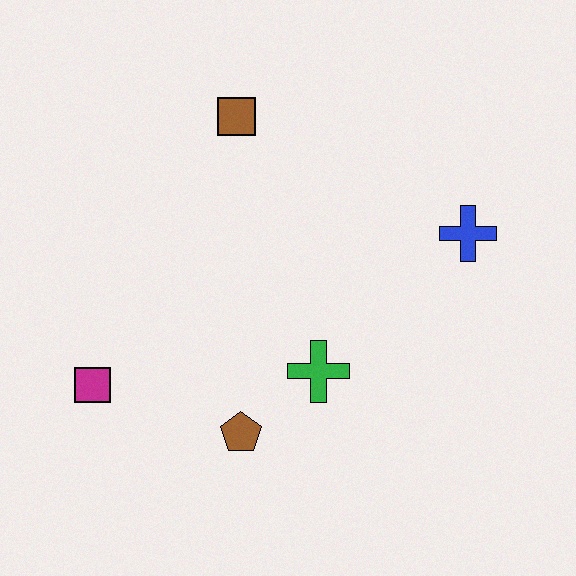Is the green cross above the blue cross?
No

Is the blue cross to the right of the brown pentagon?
Yes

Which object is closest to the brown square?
The blue cross is closest to the brown square.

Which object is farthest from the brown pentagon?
The brown square is farthest from the brown pentagon.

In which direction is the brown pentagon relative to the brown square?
The brown pentagon is below the brown square.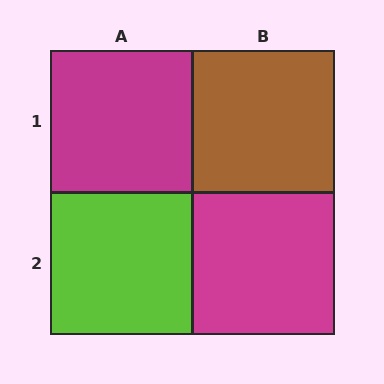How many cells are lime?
1 cell is lime.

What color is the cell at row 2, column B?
Magenta.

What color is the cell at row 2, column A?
Lime.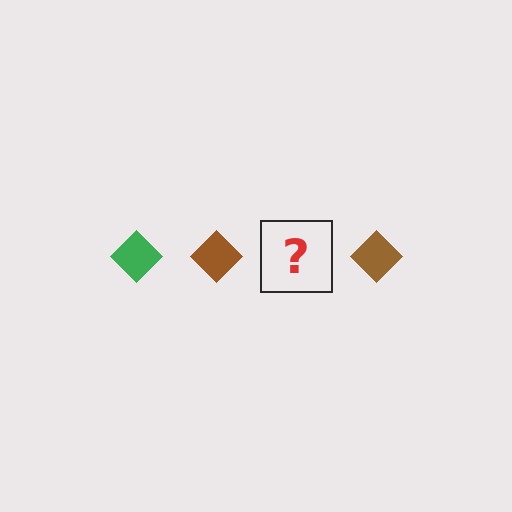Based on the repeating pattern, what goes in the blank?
The blank should be a green diamond.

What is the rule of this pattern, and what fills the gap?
The rule is that the pattern cycles through green, brown diamonds. The gap should be filled with a green diamond.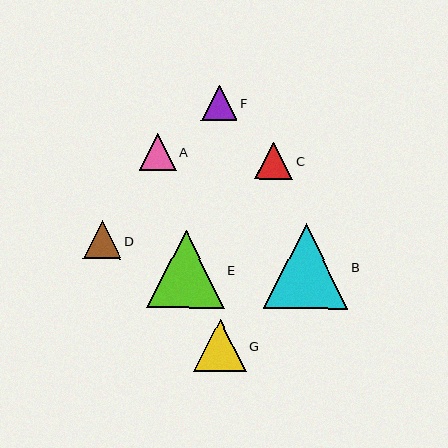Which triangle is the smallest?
Triangle F is the smallest with a size of approximately 35 pixels.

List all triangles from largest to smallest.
From largest to smallest: B, E, G, C, D, A, F.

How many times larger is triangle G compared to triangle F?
Triangle G is approximately 1.5 times the size of triangle F.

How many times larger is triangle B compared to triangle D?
Triangle B is approximately 2.3 times the size of triangle D.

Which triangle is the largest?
Triangle B is the largest with a size of approximately 85 pixels.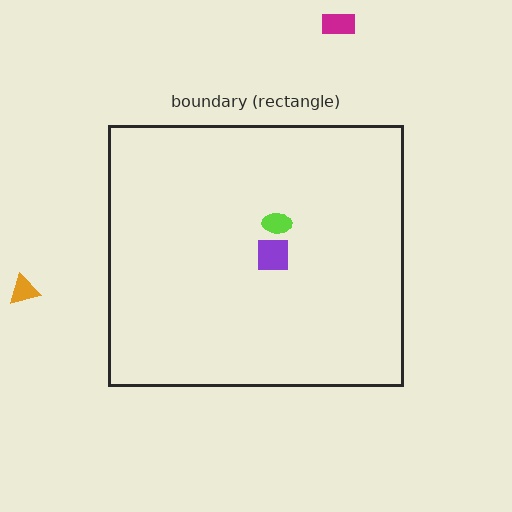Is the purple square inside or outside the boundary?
Inside.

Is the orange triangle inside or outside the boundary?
Outside.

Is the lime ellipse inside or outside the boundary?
Inside.